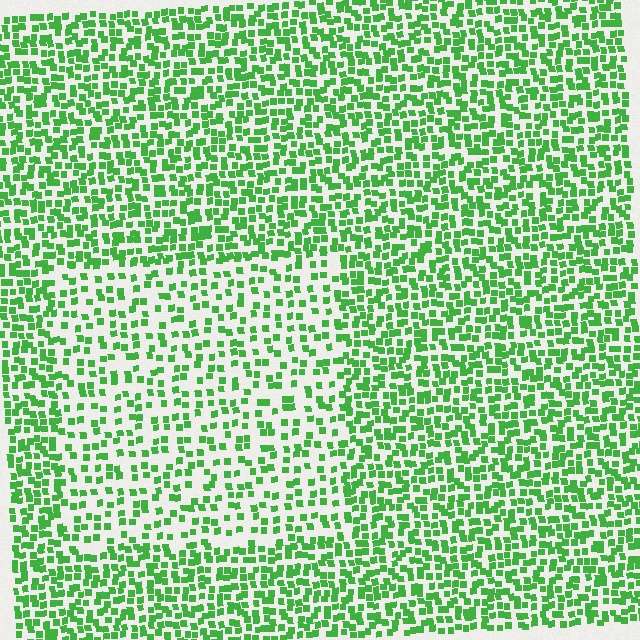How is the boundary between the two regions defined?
The boundary is defined by a change in element density (approximately 1.8x ratio). All elements are the same color, size, and shape.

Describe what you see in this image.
The image contains small green elements arranged at two different densities. A rectangle-shaped region is visible where the elements are less densely packed than the surrounding area.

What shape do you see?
I see a rectangle.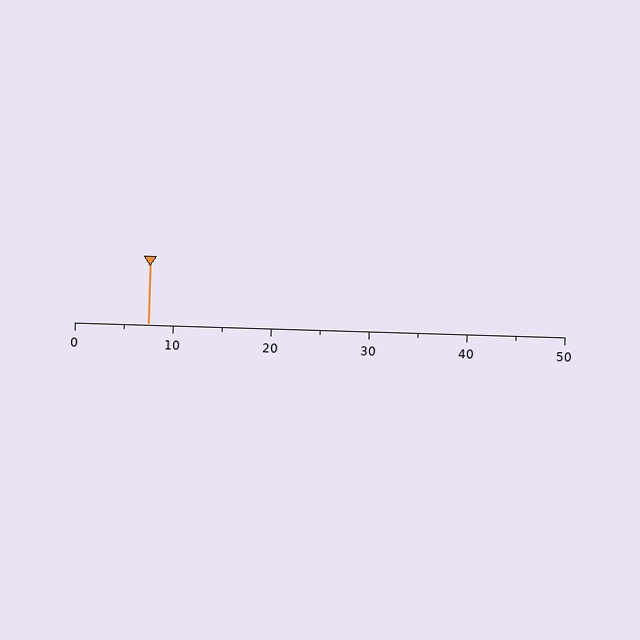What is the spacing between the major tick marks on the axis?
The major ticks are spaced 10 apart.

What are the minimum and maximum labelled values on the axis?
The axis runs from 0 to 50.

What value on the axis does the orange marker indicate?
The marker indicates approximately 7.5.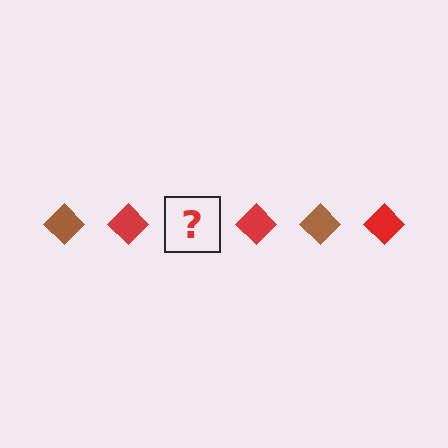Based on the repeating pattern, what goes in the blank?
The blank should be a brown diamond.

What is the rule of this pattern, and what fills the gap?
The rule is that the pattern cycles through brown, red diamonds. The gap should be filled with a brown diamond.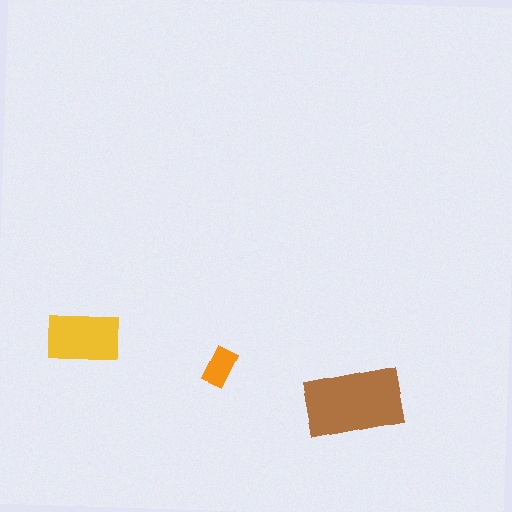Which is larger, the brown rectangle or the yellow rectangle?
The brown one.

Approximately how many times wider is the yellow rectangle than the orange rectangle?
About 2 times wider.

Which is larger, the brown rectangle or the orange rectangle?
The brown one.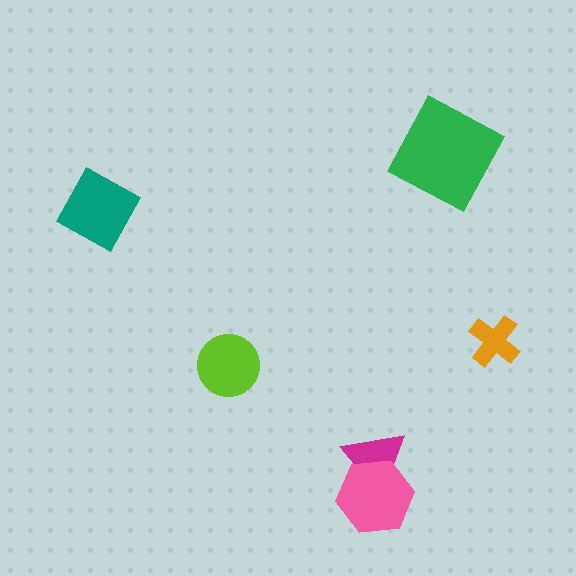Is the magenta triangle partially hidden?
Yes, it is partially covered by another shape.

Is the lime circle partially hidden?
No, no other shape covers it.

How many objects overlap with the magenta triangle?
1 object overlaps with the magenta triangle.